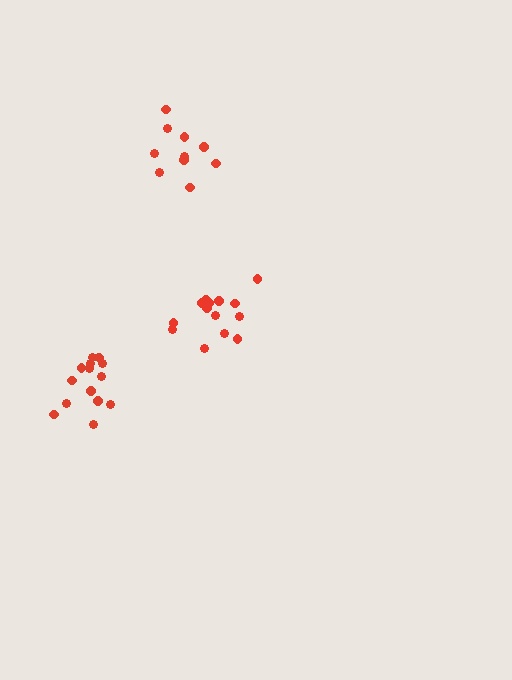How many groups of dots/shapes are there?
There are 3 groups.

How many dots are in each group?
Group 1: 14 dots, Group 2: 10 dots, Group 3: 15 dots (39 total).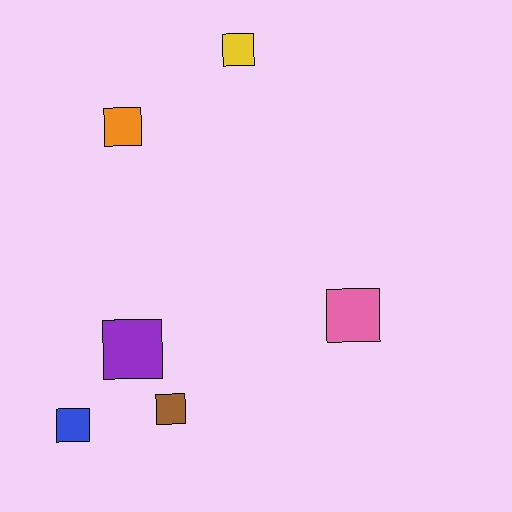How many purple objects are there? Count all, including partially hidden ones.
There is 1 purple object.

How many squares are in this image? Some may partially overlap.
There are 6 squares.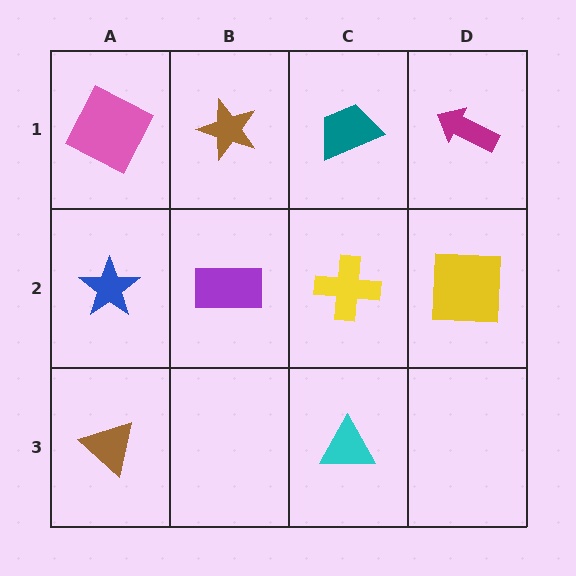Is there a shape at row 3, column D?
No, that cell is empty.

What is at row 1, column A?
A pink square.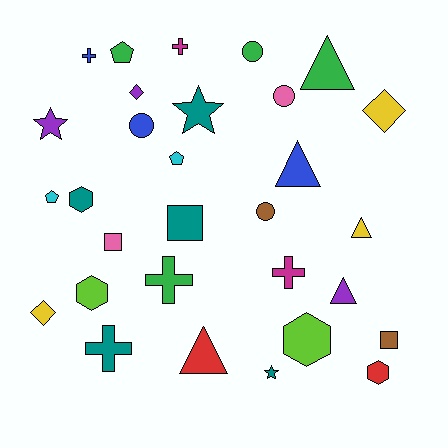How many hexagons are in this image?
There are 4 hexagons.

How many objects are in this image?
There are 30 objects.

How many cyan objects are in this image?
There are 2 cyan objects.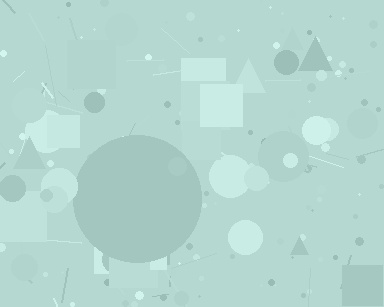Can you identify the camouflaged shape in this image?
The camouflaged shape is a circle.